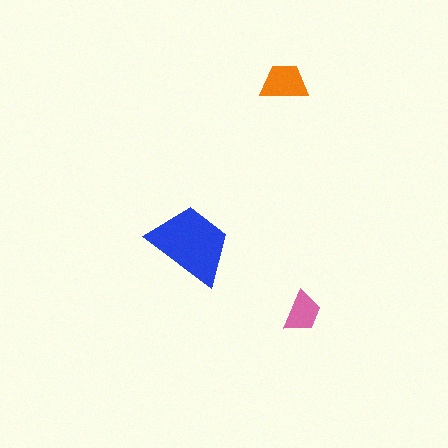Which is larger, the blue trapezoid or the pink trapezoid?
The blue one.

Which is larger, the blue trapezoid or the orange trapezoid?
The blue one.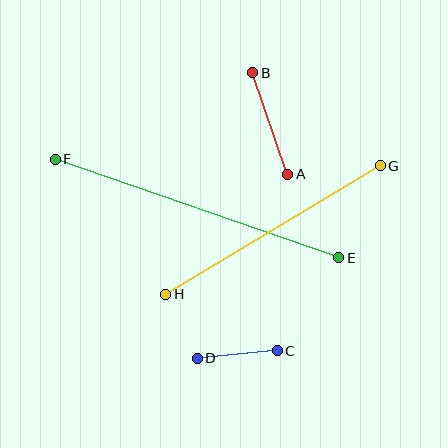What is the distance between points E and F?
The distance is approximately 300 pixels.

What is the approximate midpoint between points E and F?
The midpoint is at approximately (197, 209) pixels.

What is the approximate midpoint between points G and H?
The midpoint is at approximately (273, 230) pixels.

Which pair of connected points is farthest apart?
Points E and F are farthest apart.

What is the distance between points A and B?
The distance is approximately 107 pixels.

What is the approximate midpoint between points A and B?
The midpoint is at approximately (270, 124) pixels.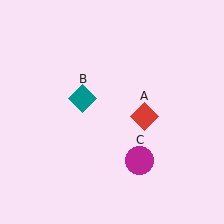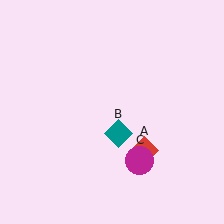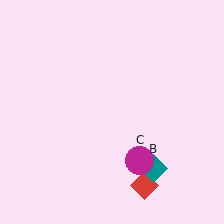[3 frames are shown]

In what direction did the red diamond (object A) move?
The red diamond (object A) moved down.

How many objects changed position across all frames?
2 objects changed position: red diamond (object A), teal diamond (object B).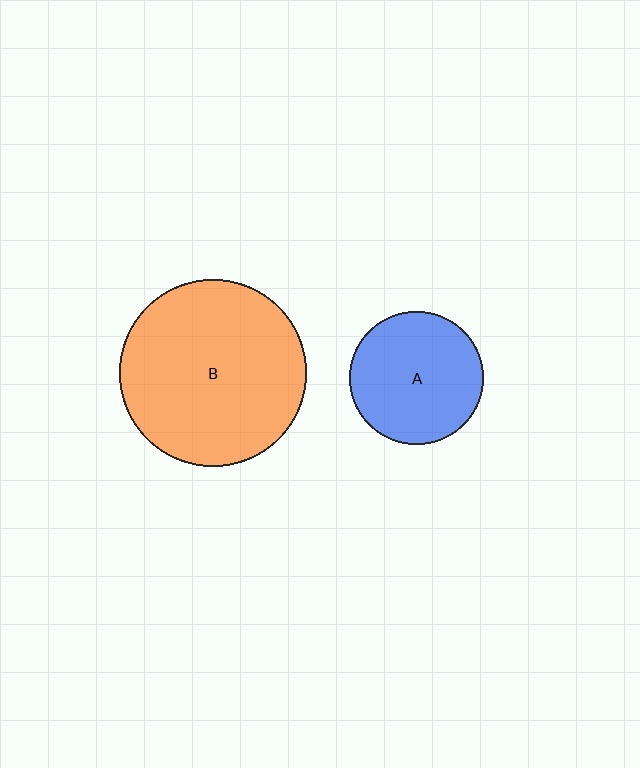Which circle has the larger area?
Circle B (orange).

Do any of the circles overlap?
No, none of the circles overlap.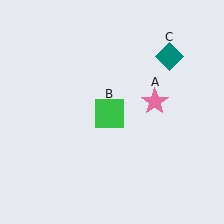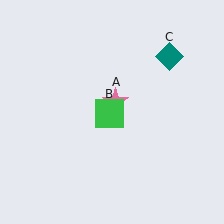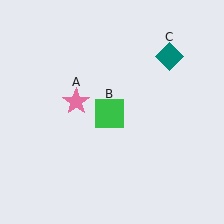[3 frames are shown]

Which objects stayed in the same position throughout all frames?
Green square (object B) and teal diamond (object C) remained stationary.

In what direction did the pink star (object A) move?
The pink star (object A) moved left.